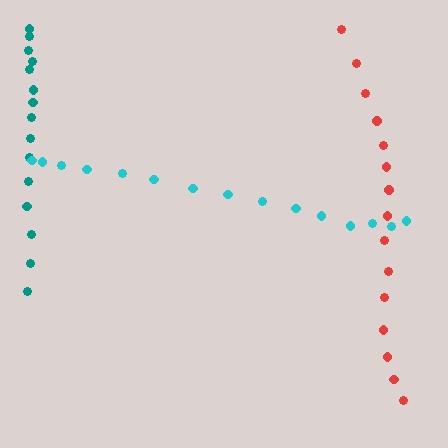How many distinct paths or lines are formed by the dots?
There are 3 distinct paths.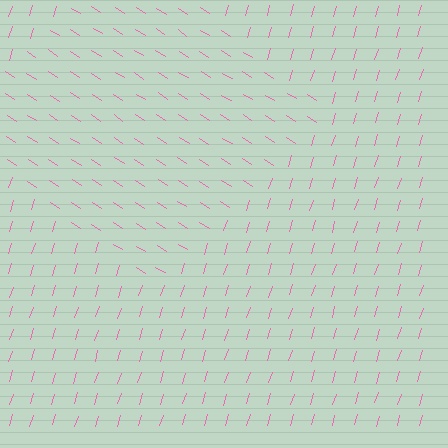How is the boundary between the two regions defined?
The boundary is defined purely by a change in line orientation (approximately 74 degrees difference). All lines are the same color and thickness.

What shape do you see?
I see a diamond.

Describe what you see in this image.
The image is filled with small pink line segments. A diamond region in the image has lines oriented differently from the surrounding lines, creating a visible texture boundary.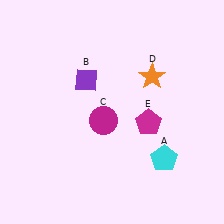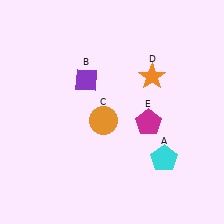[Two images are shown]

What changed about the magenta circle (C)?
In Image 1, C is magenta. In Image 2, it changed to orange.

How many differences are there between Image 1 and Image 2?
There is 1 difference between the two images.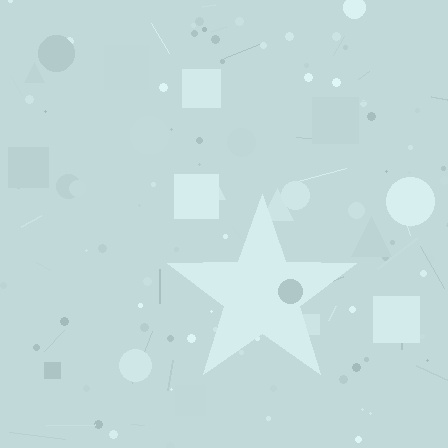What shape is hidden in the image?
A star is hidden in the image.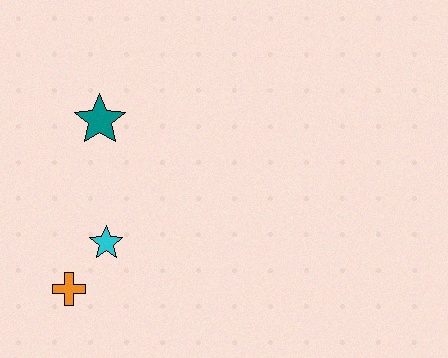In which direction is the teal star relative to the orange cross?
The teal star is above the orange cross.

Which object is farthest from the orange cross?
The teal star is farthest from the orange cross.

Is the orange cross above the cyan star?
No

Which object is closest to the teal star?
The cyan star is closest to the teal star.